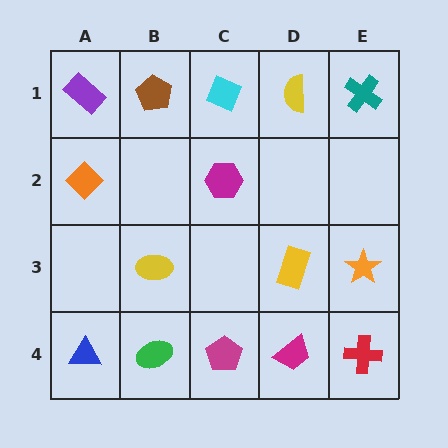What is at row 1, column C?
A cyan diamond.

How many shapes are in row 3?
3 shapes.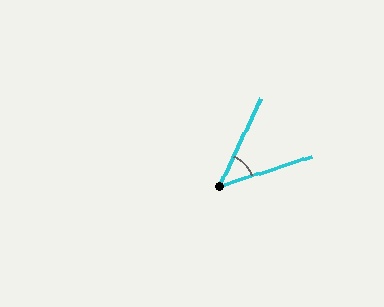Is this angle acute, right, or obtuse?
It is acute.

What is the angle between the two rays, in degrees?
Approximately 47 degrees.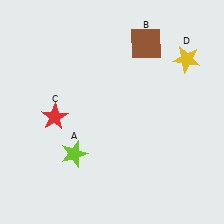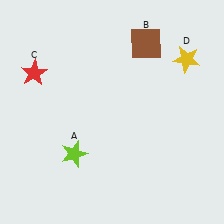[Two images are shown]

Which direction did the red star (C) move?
The red star (C) moved up.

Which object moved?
The red star (C) moved up.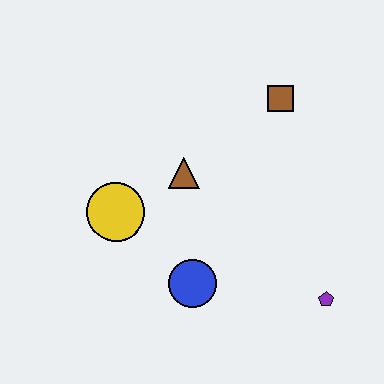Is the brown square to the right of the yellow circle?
Yes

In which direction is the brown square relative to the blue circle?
The brown square is above the blue circle.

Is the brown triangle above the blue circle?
Yes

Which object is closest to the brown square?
The brown triangle is closest to the brown square.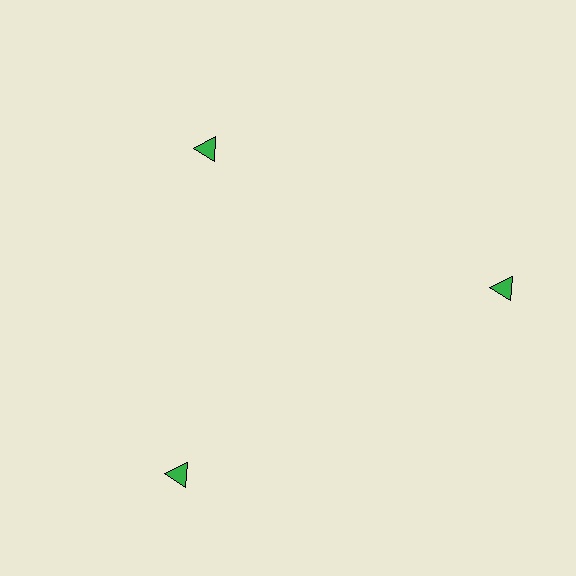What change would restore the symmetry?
The symmetry would be restored by moving it outward, back onto the ring so that all 3 triangles sit at equal angles and equal distance from the center.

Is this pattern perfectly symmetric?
No. The 3 green triangles are arranged in a ring, but one element near the 11 o'clock position is pulled inward toward the center, breaking the 3-fold rotational symmetry.